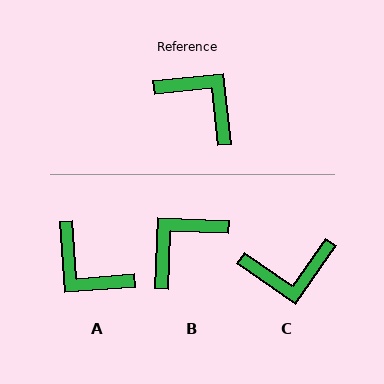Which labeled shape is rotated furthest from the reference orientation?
A, about 178 degrees away.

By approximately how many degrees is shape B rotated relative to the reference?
Approximately 82 degrees counter-clockwise.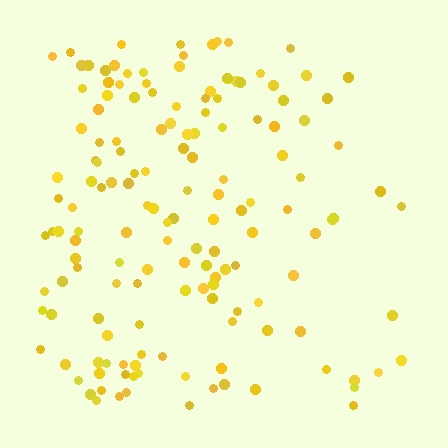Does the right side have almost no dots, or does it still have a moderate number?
Still a moderate number, just noticeably fewer than the left.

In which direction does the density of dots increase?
From right to left, with the left side densest.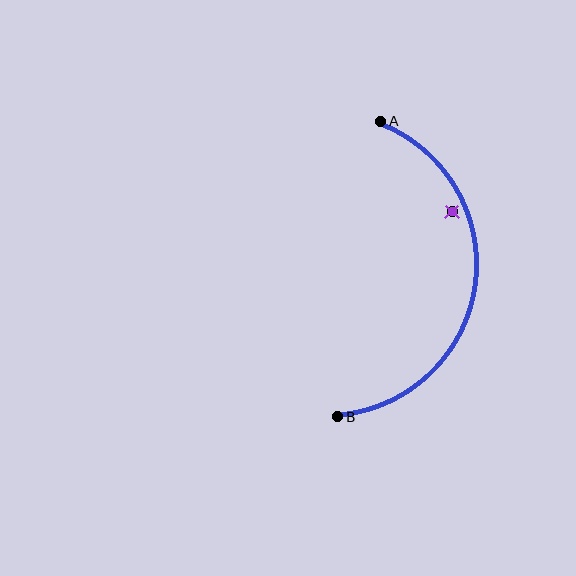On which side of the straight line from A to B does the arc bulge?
The arc bulges to the right of the straight line connecting A and B.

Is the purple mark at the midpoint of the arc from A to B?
No — the purple mark does not lie on the arc at all. It sits slightly inside the curve.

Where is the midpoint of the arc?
The arc midpoint is the point on the curve farthest from the straight line joining A and B. It sits to the right of that line.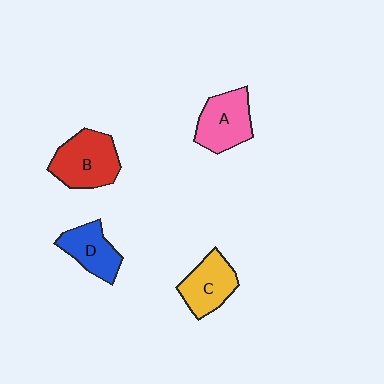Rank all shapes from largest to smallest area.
From largest to smallest: B (red), A (pink), C (yellow), D (blue).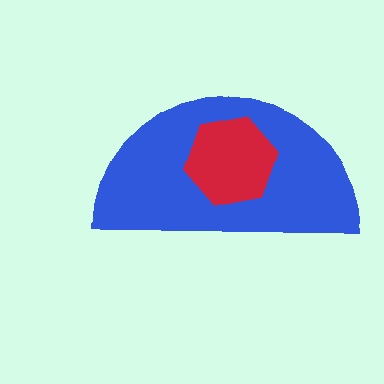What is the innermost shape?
The red hexagon.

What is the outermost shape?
The blue semicircle.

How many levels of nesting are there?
2.